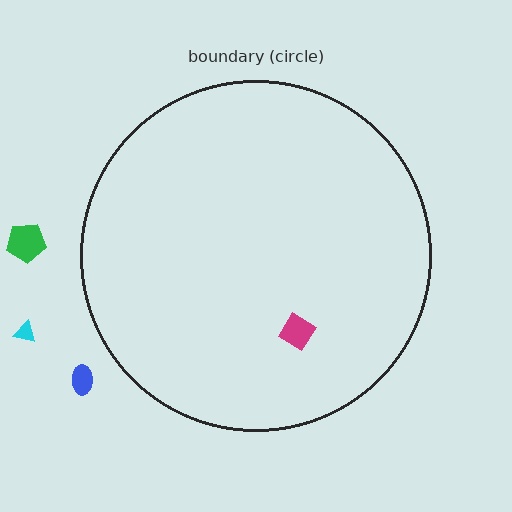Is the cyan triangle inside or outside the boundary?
Outside.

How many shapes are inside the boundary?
1 inside, 3 outside.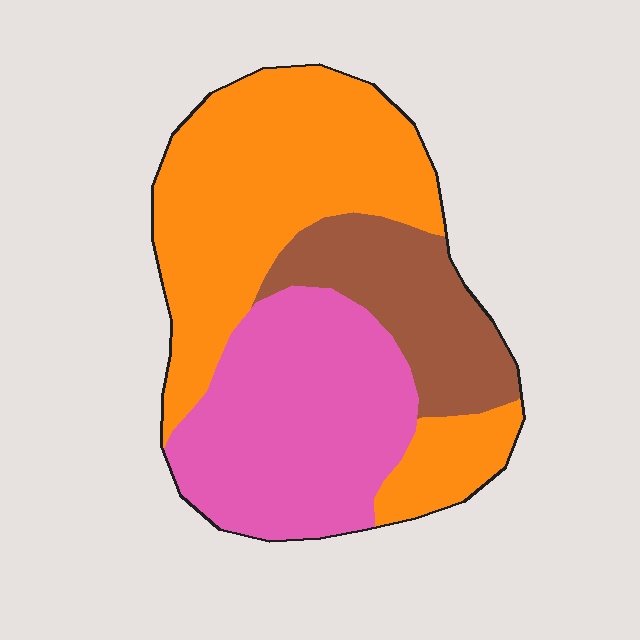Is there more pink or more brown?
Pink.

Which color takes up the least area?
Brown, at roughly 20%.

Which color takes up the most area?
Orange, at roughly 45%.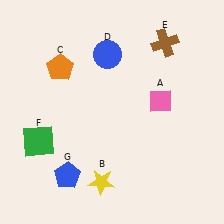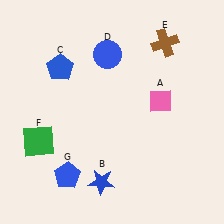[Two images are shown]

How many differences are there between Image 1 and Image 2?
There are 2 differences between the two images.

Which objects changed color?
B changed from yellow to blue. C changed from orange to blue.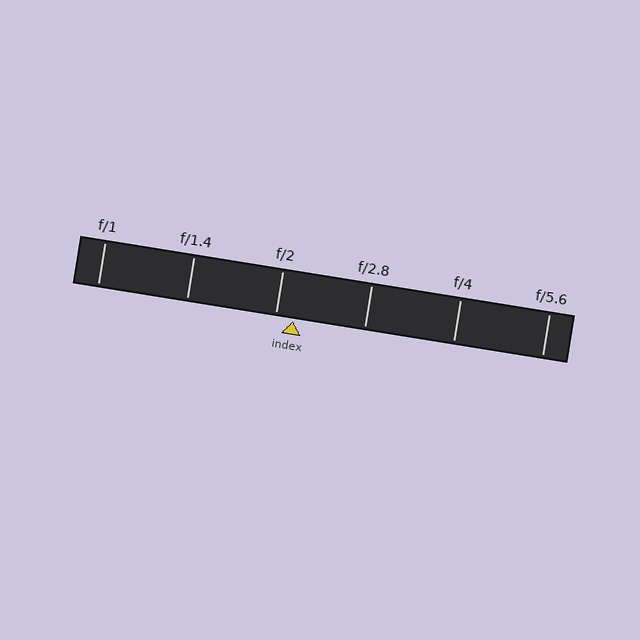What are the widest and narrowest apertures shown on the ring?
The widest aperture shown is f/1 and the narrowest is f/5.6.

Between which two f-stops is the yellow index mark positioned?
The index mark is between f/2 and f/2.8.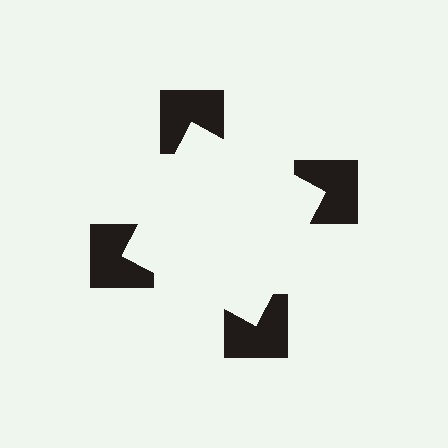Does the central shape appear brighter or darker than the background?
It typically appears slightly brighter than the background, even though no actual brightness change is drawn.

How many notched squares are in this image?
There are 4 — one at each vertex of the illusory square.